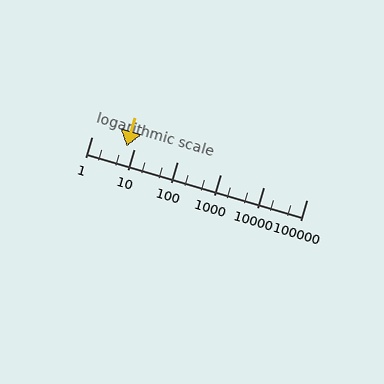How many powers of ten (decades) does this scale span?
The scale spans 5 decades, from 1 to 100000.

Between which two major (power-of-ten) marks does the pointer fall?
The pointer is between 1 and 10.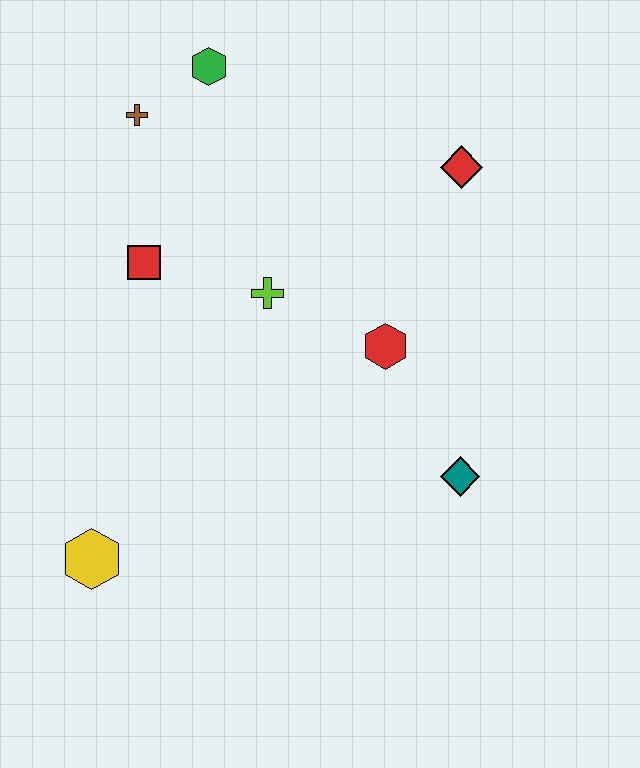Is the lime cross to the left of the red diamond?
Yes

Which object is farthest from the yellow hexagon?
The red diamond is farthest from the yellow hexagon.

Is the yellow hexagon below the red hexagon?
Yes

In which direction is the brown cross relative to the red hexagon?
The brown cross is to the left of the red hexagon.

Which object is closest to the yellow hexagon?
The red square is closest to the yellow hexagon.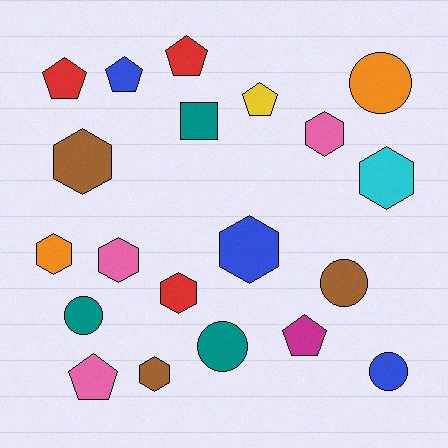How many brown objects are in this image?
There are 3 brown objects.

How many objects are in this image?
There are 20 objects.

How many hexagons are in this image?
There are 8 hexagons.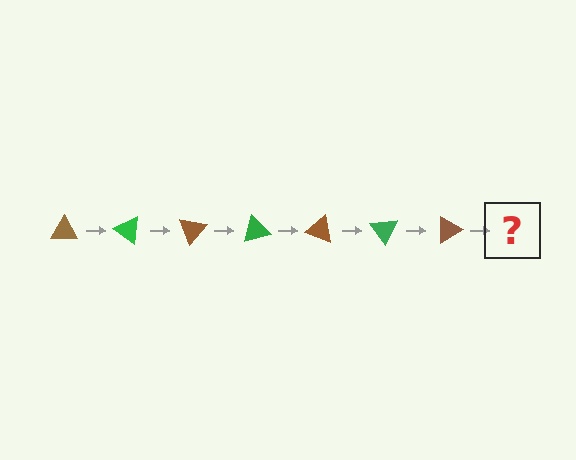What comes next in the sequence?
The next element should be a green triangle, rotated 245 degrees from the start.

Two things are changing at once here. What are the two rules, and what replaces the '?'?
The two rules are that it rotates 35 degrees each step and the color cycles through brown and green. The '?' should be a green triangle, rotated 245 degrees from the start.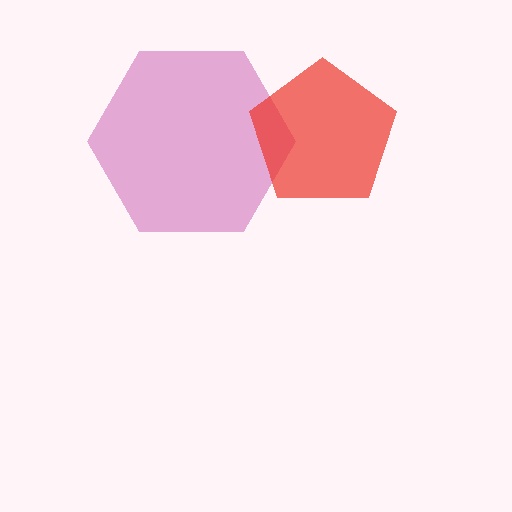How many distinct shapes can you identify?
There are 2 distinct shapes: a magenta hexagon, a red pentagon.